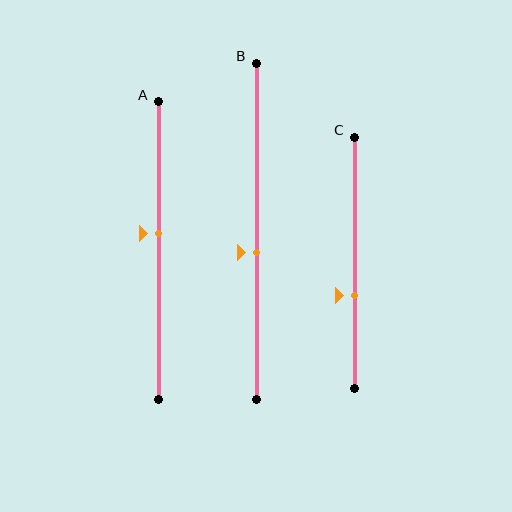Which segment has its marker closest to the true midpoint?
Segment A has its marker closest to the true midpoint.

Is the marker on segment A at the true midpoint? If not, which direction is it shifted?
No, the marker on segment A is shifted upward by about 6% of the segment length.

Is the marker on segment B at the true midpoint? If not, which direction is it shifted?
No, the marker on segment B is shifted downward by about 6% of the segment length.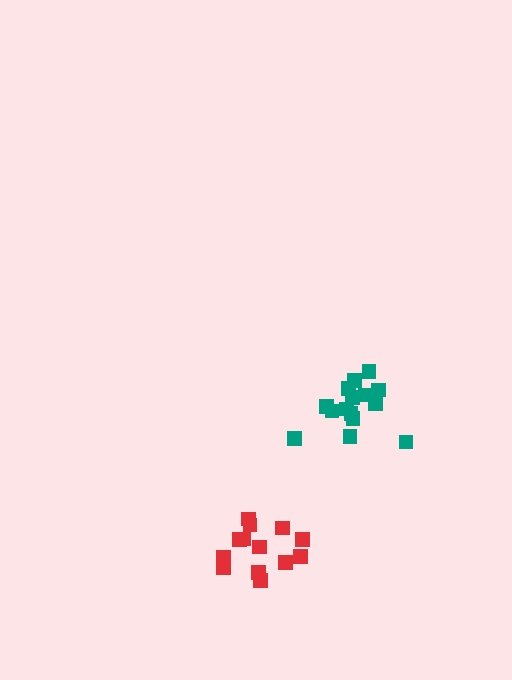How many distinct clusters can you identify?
There are 2 distinct clusters.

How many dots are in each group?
Group 1: 15 dots, Group 2: 13 dots (28 total).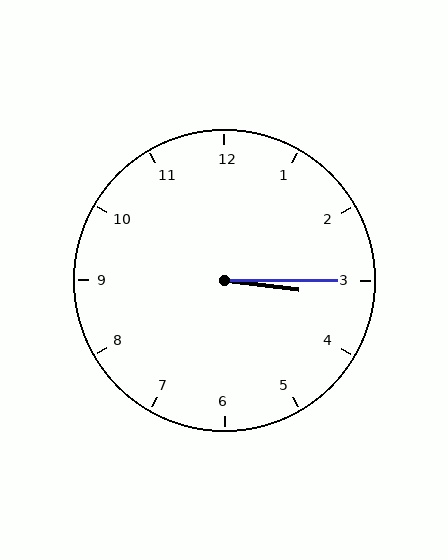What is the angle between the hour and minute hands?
Approximately 8 degrees.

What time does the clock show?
3:15.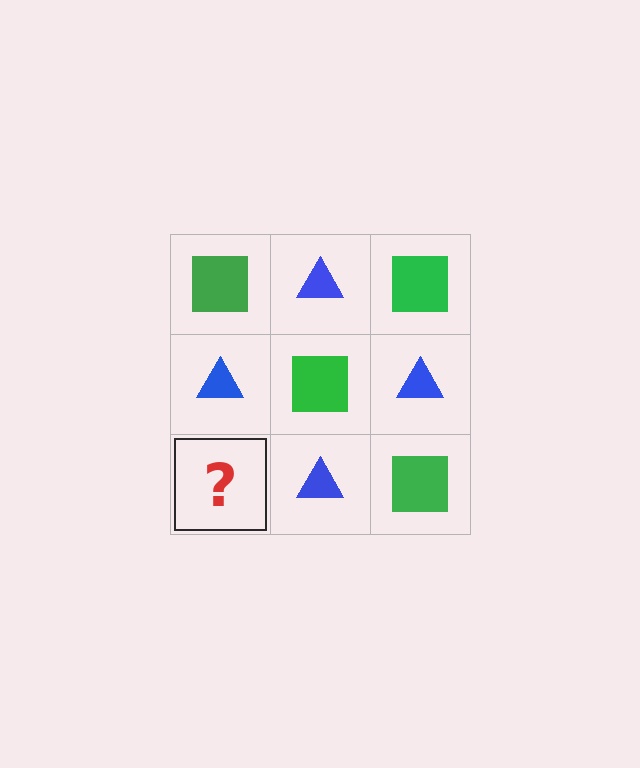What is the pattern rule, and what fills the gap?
The rule is that it alternates green square and blue triangle in a checkerboard pattern. The gap should be filled with a green square.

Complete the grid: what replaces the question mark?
The question mark should be replaced with a green square.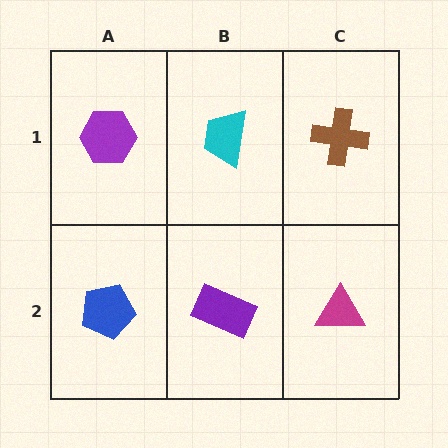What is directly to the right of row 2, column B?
A magenta triangle.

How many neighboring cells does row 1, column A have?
2.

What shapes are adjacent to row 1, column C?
A magenta triangle (row 2, column C), a cyan trapezoid (row 1, column B).